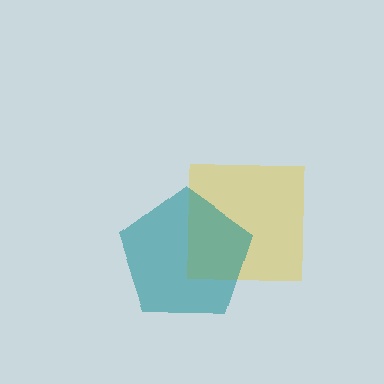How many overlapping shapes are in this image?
There are 2 overlapping shapes in the image.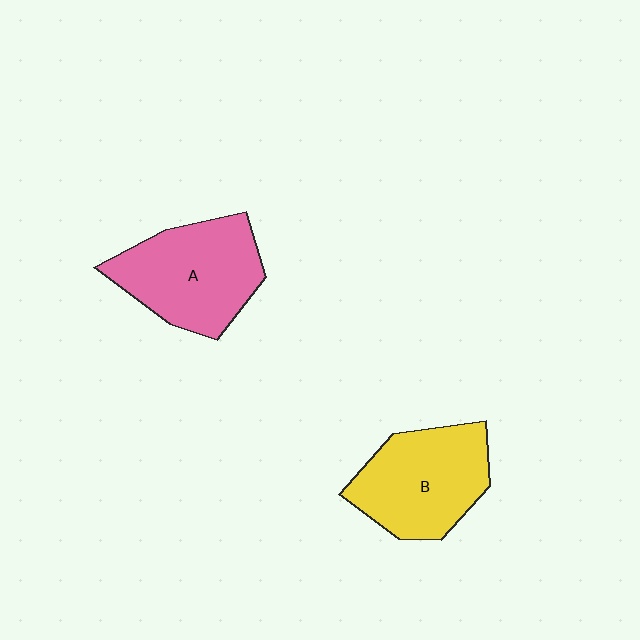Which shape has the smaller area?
Shape B (yellow).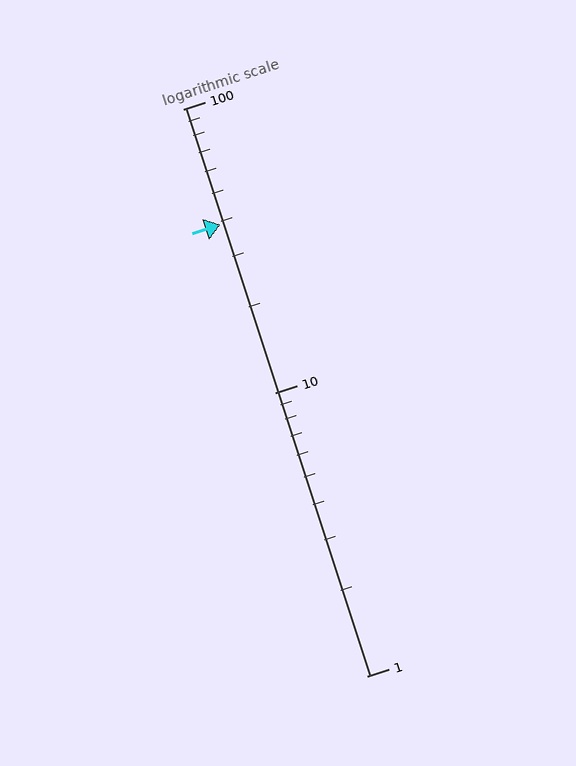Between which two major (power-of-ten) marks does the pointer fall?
The pointer is between 10 and 100.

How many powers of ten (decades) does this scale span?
The scale spans 2 decades, from 1 to 100.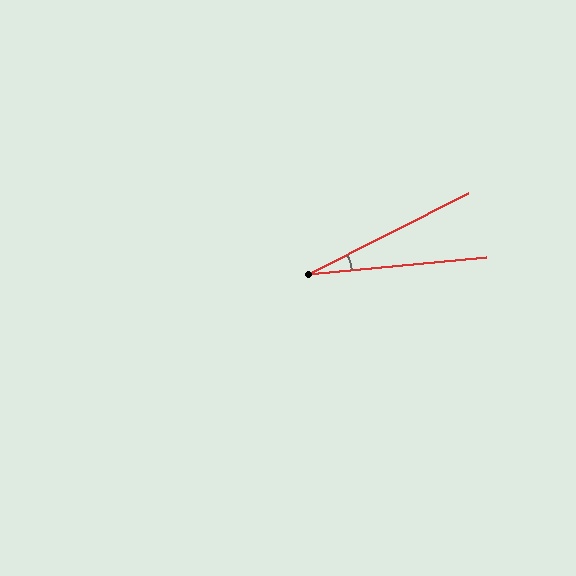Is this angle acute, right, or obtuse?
It is acute.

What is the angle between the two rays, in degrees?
Approximately 22 degrees.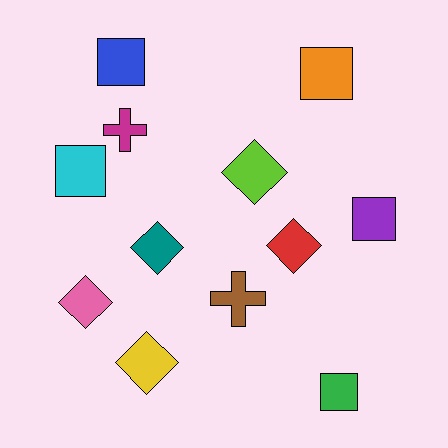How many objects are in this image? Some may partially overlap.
There are 12 objects.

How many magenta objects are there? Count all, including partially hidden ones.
There is 1 magenta object.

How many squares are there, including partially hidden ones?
There are 5 squares.